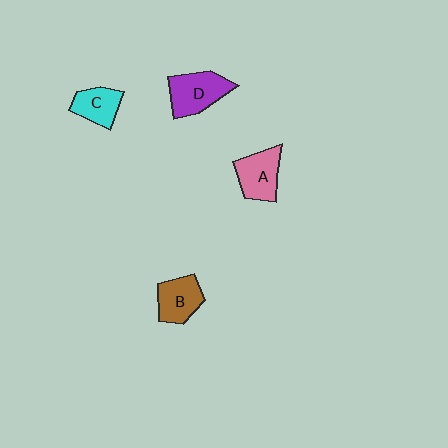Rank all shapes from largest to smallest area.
From largest to smallest: D (purple), A (pink), B (brown), C (cyan).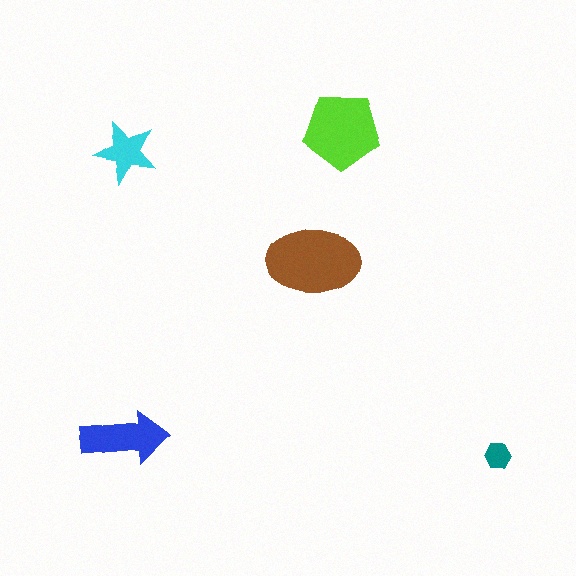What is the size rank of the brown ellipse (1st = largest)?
1st.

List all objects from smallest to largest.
The teal hexagon, the cyan star, the blue arrow, the lime pentagon, the brown ellipse.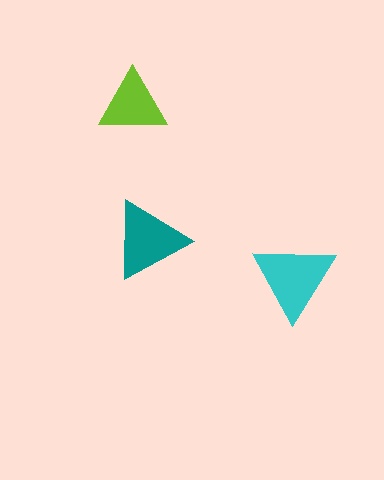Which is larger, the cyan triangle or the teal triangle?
The cyan one.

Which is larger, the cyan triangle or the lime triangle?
The cyan one.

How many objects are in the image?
There are 3 objects in the image.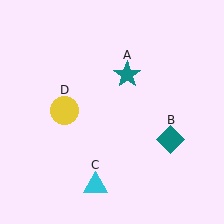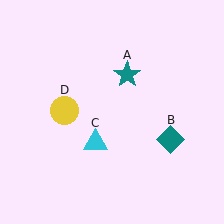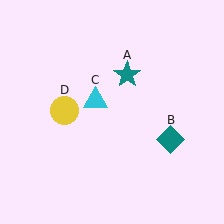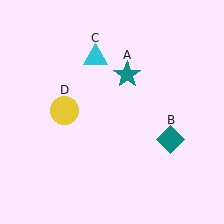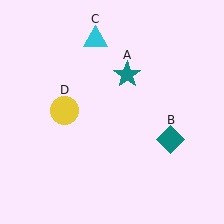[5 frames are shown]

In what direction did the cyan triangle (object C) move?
The cyan triangle (object C) moved up.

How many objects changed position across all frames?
1 object changed position: cyan triangle (object C).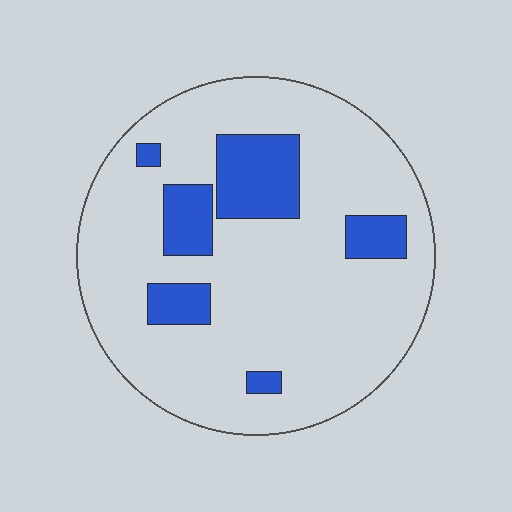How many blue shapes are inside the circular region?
6.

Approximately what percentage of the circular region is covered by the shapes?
Approximately 15%.